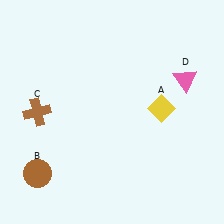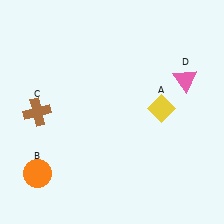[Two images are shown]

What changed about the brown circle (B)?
In Image 1, B is brown. In Image 2, it changed to orange.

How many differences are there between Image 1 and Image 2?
There is 1 difference between the two images.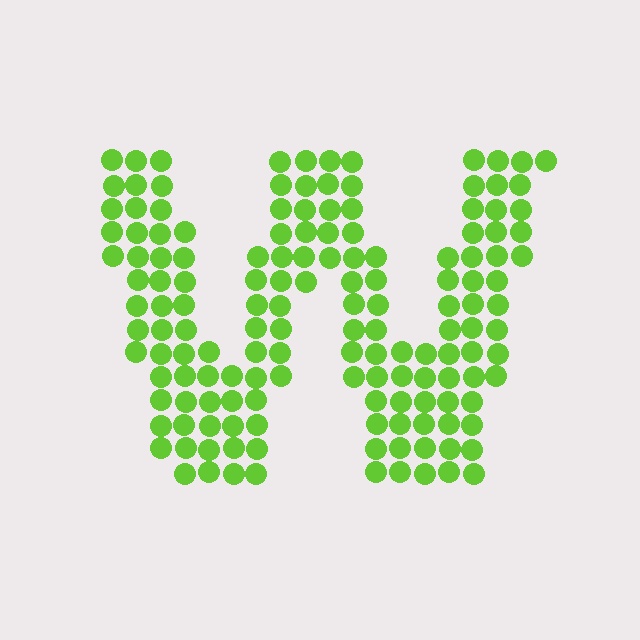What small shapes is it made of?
It is made of small circles.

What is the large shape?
The large shape is the letter W.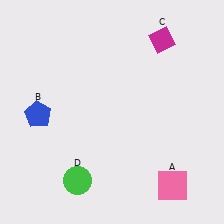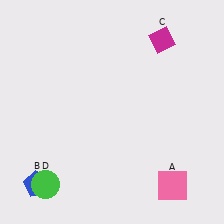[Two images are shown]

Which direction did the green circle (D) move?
The green circle (D) moved left.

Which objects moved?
The objects that moved are: the blue pentagon (B), the green circle (D).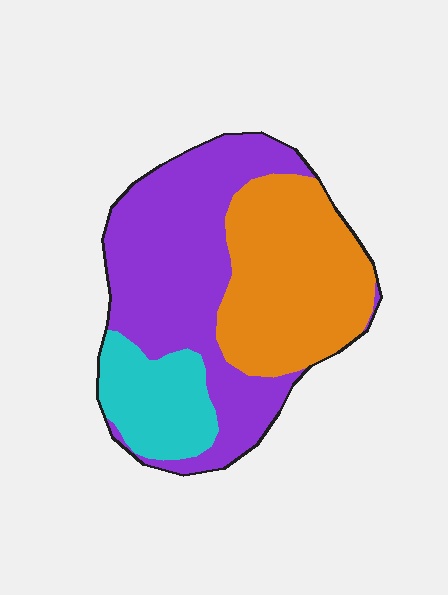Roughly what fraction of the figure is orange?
Orange takes up between a third and a half of the figure.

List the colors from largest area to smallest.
From largest to smallest: purple, orange, cyan.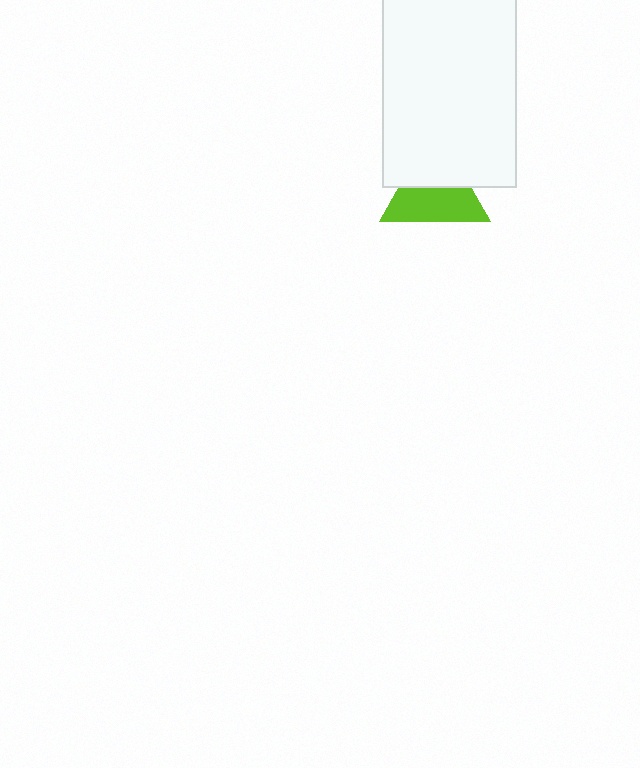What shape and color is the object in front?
The object in front is a white rectangle.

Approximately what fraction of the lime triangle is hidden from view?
Roughly 43% of the lime triangle is hidden behind the white rectangle.